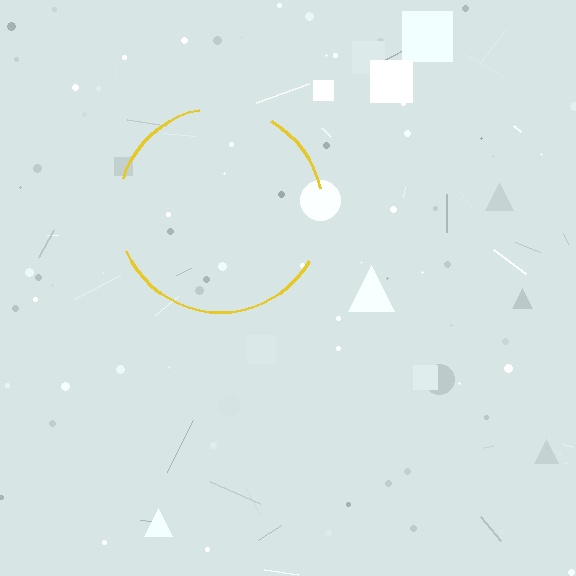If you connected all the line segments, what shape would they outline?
They would outline a circle.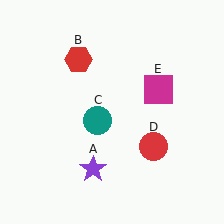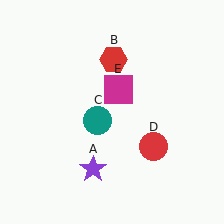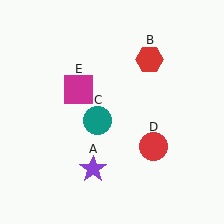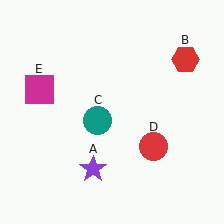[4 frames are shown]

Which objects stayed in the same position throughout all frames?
Purple star (object A) and teal circle (object C) and red circle (object D) remained stationary.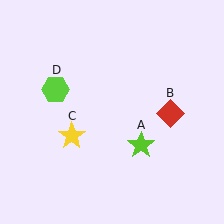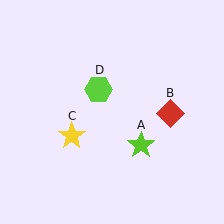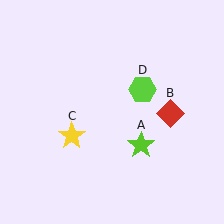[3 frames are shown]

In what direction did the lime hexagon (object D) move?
The lime hexagon (object D) moved right.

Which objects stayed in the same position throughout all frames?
Lime star (object A) and red diamond (object B) and yellow star (object C) remained stationary.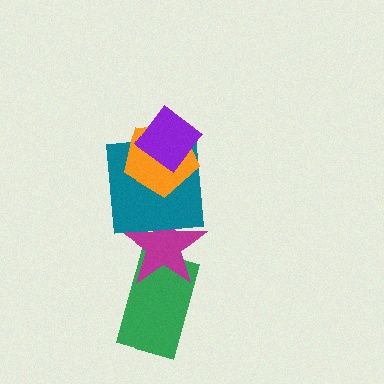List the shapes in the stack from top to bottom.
From top to bottom: the purple diamond, the orange pentagon, the teal square, the magenta star, the green rectangle.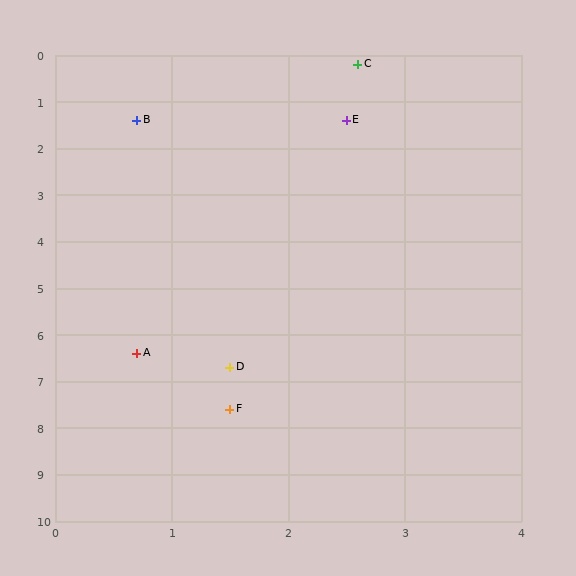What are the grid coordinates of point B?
Point B is at approximately (0.7, 1.4).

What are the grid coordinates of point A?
Point A is at approximately (0.7, 6.4).